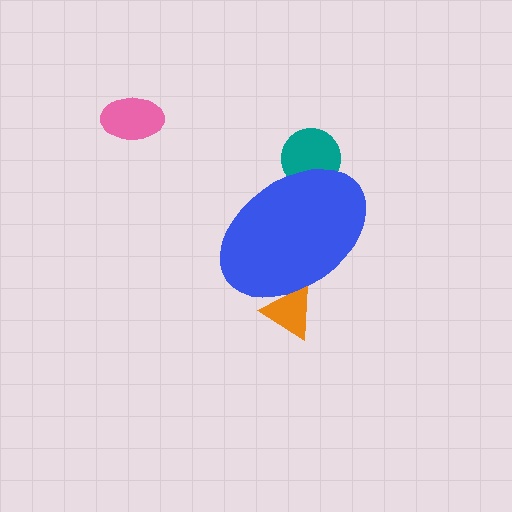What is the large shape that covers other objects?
A blue ellipse.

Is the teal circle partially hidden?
Yes, the teal circle is partially hidden behind the blue ellipse.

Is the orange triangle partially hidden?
Yes, the orange triangle is partially hidden behind the blue ellipse.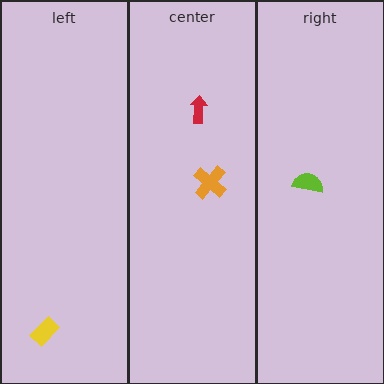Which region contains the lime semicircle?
The right region.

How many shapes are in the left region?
1.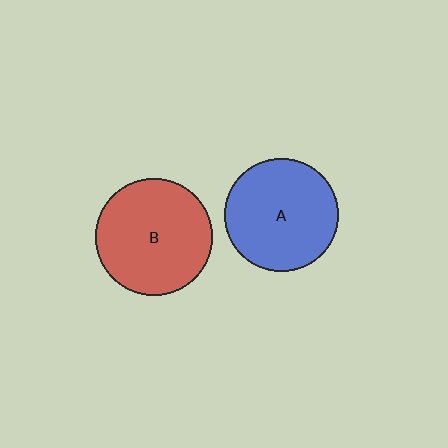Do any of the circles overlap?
No, none of the circles overlap.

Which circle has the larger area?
Circle B (red).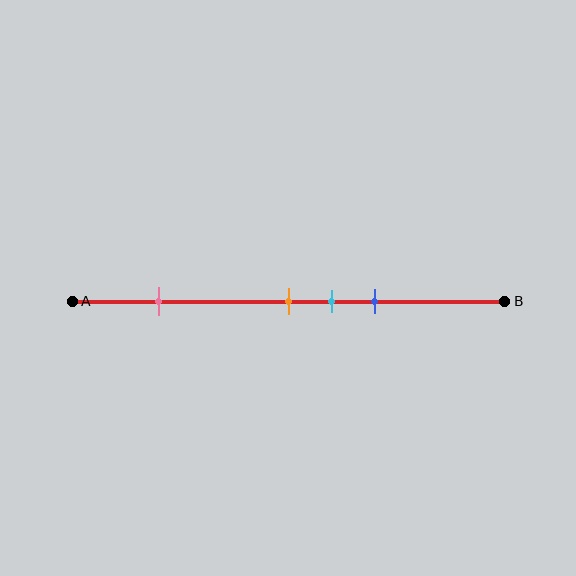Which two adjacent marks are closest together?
The orange and cyan marks are the closest adjacent pair.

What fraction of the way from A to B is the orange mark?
The orange mark is approximately 50% (0.5) of the way from A to B.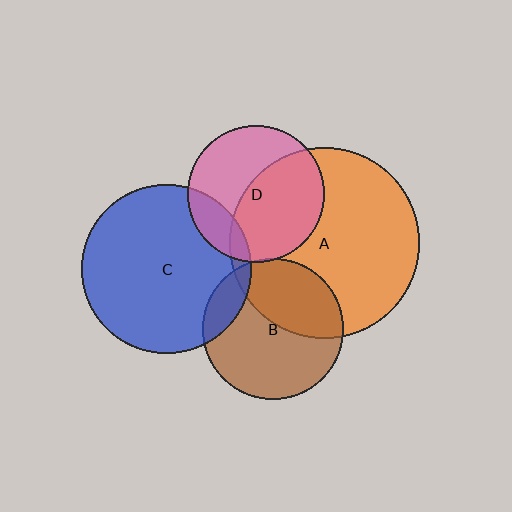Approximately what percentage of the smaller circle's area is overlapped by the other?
Approximately 5%.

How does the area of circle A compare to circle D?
Approximately 1.9 times.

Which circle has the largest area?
Circle A (orange).